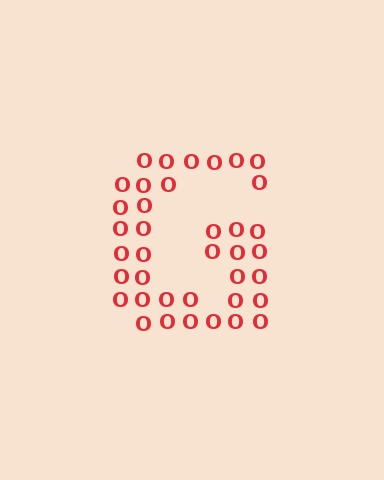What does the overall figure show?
The overall figure shows the letter G.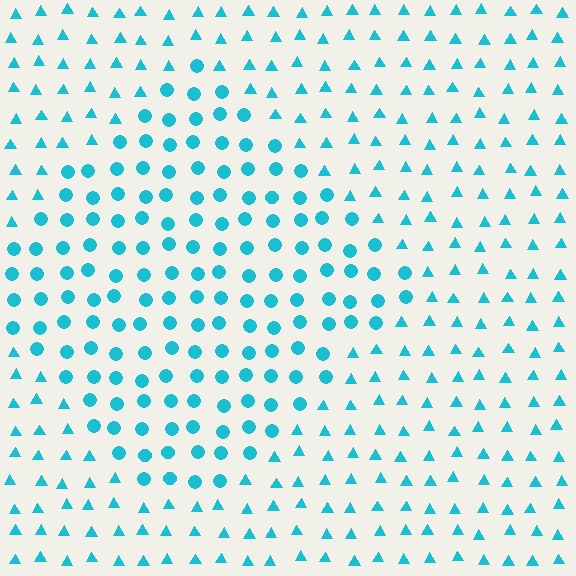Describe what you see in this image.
The image is filled with small cyan elements arranged in a uniform grid. A diamond-shaped region contains circles, while the surrounding area contains triangles. The boundary is defined purely by the change in element shape.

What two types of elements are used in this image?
The image uses circles inside the diamond region and triangles outside it.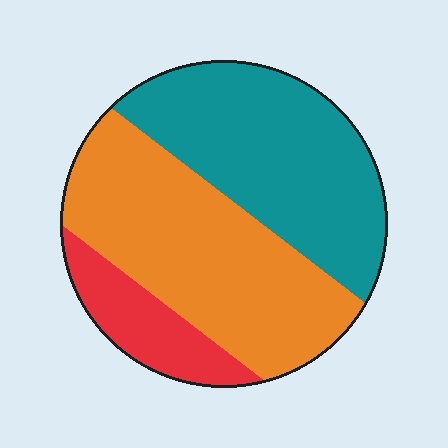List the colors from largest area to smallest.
From largest to smallest: orange, teal, red.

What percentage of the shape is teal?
Teal covers 41% of the shape.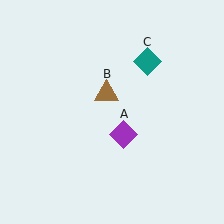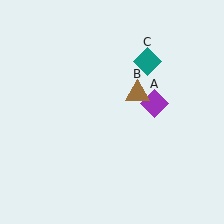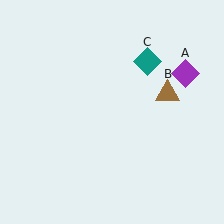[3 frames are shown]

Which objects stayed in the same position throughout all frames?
Teal diamond (object C) remained stationary.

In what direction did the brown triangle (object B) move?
The brown triangle (object B) moved right.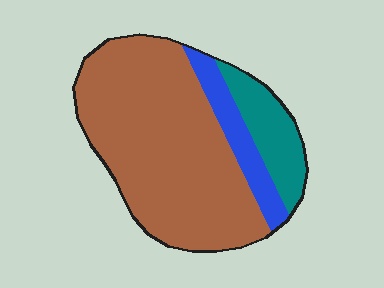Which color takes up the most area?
Brown, at roughly 70%.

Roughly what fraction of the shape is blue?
Blue takes up less than a quarter of the shape.